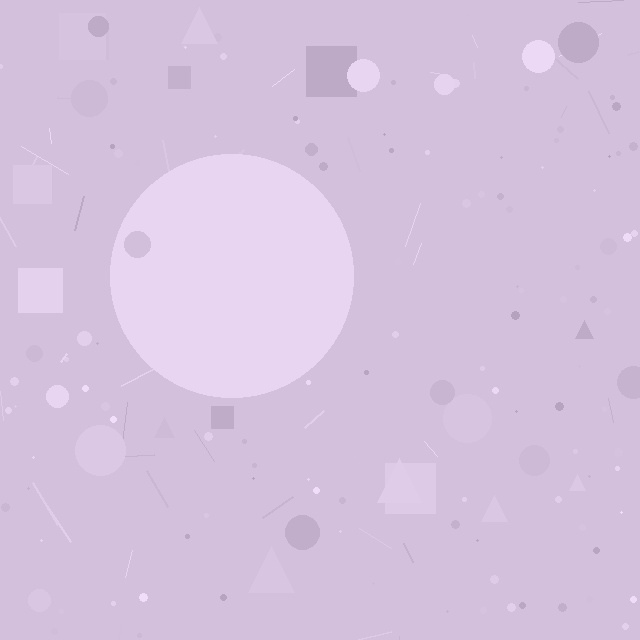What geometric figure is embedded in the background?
A circle is embedded in the background.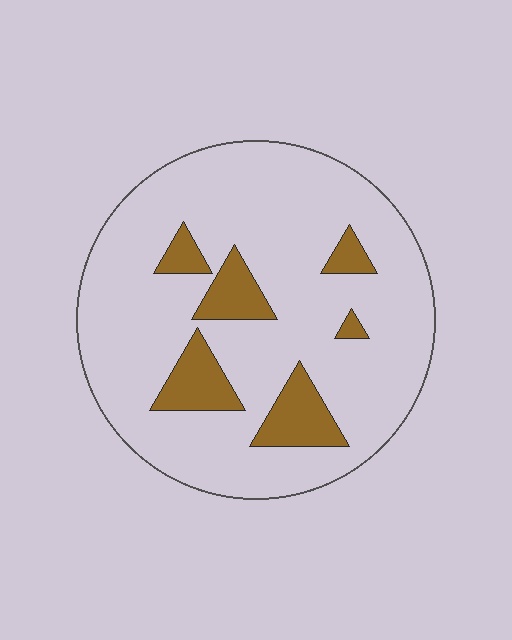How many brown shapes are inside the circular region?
6.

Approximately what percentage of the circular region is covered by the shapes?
Approximately 15%.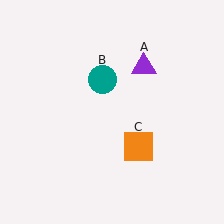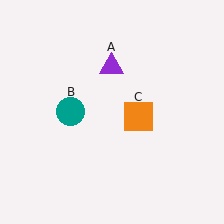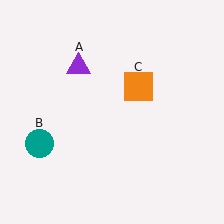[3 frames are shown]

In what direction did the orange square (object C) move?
The orange square (object C) moved up.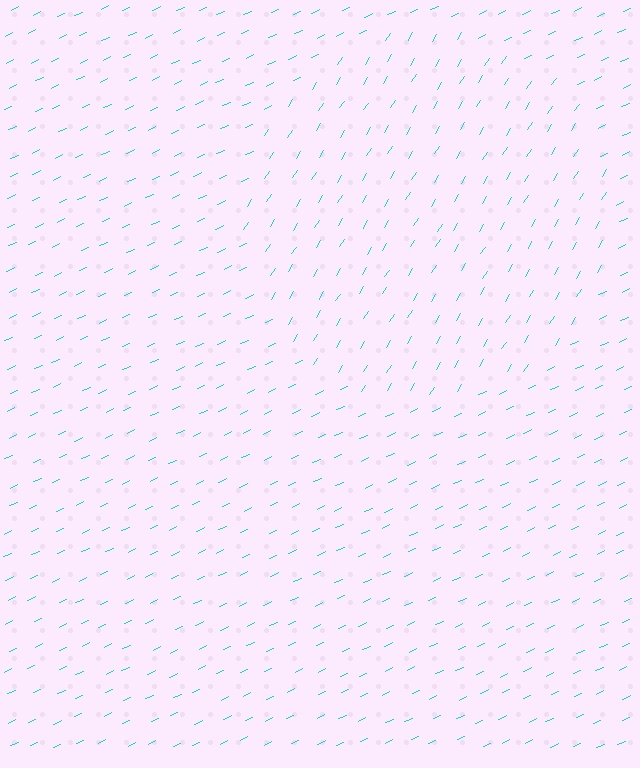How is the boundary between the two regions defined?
The boundary is defined purely by a change in line orientation (approximately 33 degrees difference). All lines are the same color and thickness.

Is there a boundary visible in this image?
Yes, there is a texture boundary formed by a change in line orientation.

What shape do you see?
I see a circle.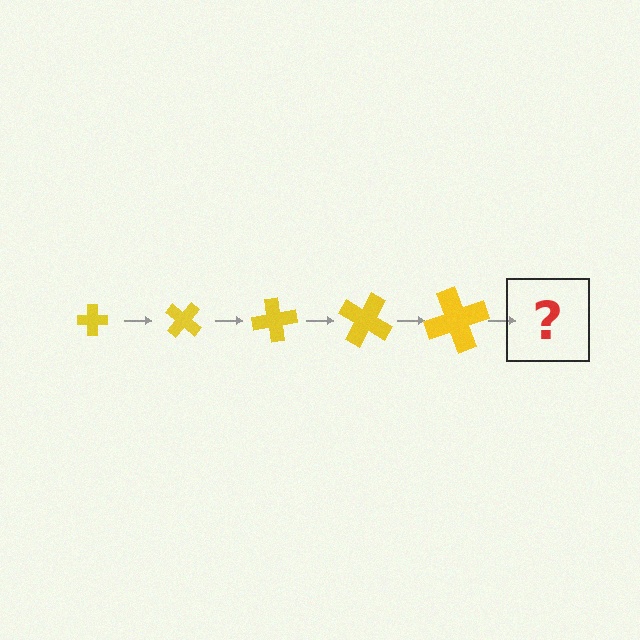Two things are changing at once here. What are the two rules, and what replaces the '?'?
The two rules are that the cross grows larger each step and it rotates 40 degrees each step. The '?' should be a cross, larger than the previous one and rotated 200 degrees from the start.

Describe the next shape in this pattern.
It should be a cross, larger than the previous one and rotated 200 degrees from the start.